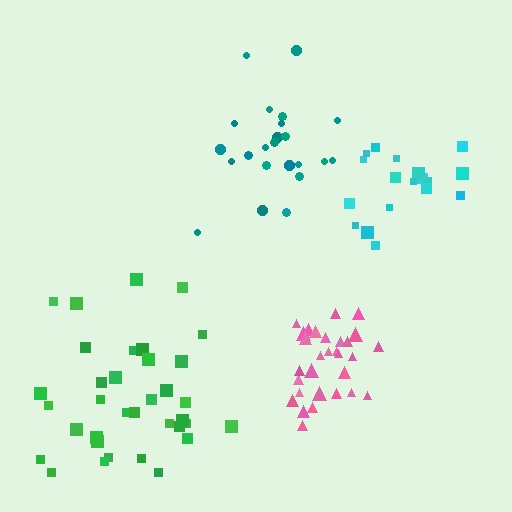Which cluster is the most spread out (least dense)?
Green.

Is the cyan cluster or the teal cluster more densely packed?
Teal.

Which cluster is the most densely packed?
Pink.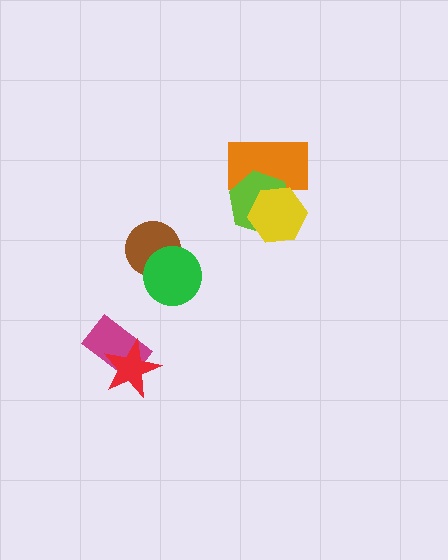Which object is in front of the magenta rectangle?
The red star is in front of the magenta rectangle.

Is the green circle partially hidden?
No, no other shape covers it.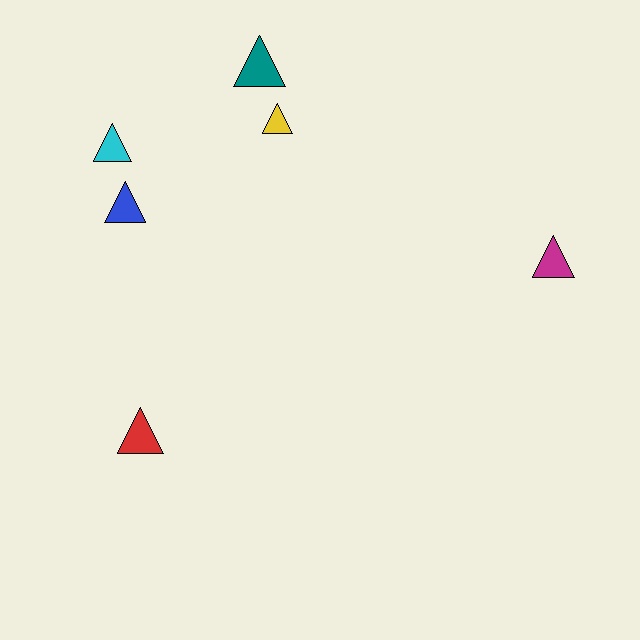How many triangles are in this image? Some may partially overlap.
There are 6 triangles.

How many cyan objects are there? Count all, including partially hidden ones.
There is 1 cyan object.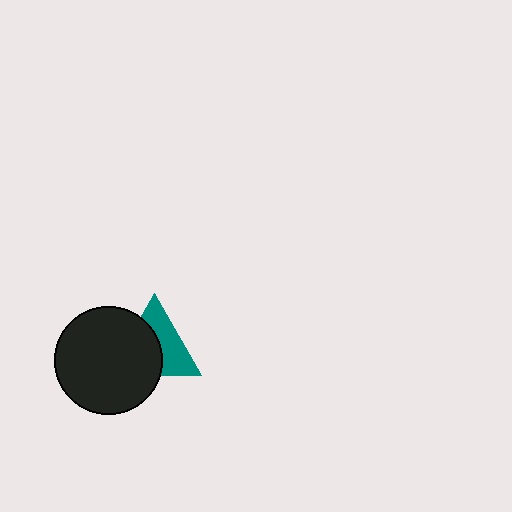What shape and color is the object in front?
The object in front is a black circle.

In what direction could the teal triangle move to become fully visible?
The teal triangle could move toward the upper-right. That would shift it out from behind the black circle entirely.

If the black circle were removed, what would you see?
You would see the complete teal triangle.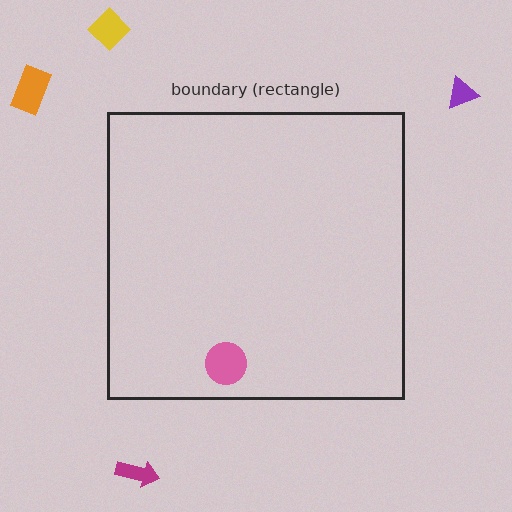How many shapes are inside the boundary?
1 inside, 4 outside.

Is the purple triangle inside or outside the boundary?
Outside.